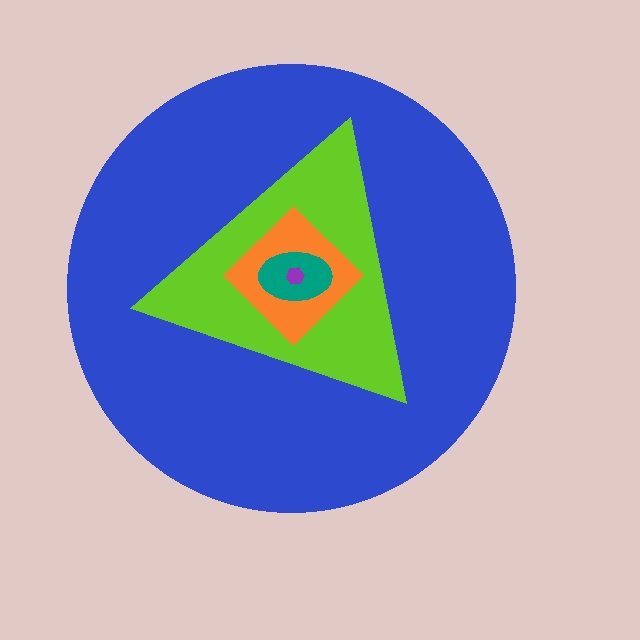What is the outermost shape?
The blue circle.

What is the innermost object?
The purple hexagon.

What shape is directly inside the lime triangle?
The orange diamond.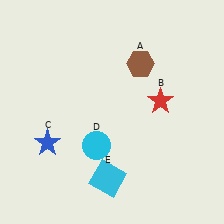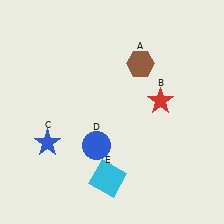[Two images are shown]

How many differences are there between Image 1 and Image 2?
There is 1 difference between the two images.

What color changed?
The circle (D) changed from cyan in Image 1 to blue in Image 2.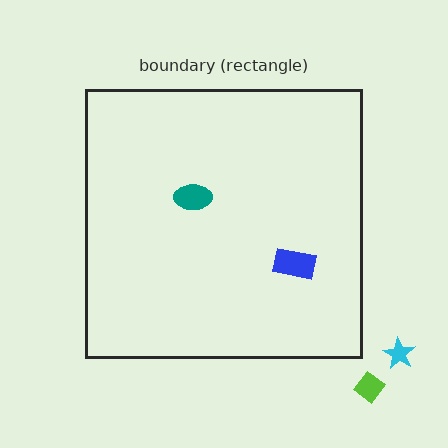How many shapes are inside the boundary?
2 inside, 2 outside.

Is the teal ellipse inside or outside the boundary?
Inside.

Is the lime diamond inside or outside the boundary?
Outside.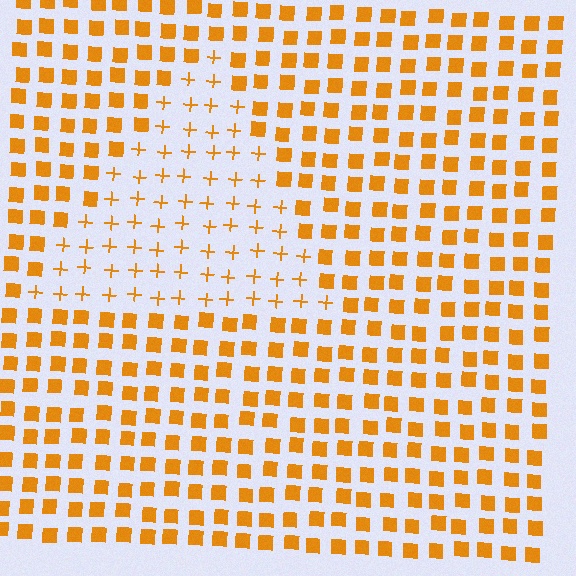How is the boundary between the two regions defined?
The boundary is defined by a change in element shape: plus signs inside vs. squares outside. All elements share the same color and spacing.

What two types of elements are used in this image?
The image uses plus signs inside the triangle region and squares outside it.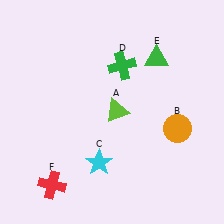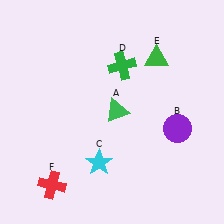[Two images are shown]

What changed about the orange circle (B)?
In Image 1, B is orange. In Image 2, it changed to purple.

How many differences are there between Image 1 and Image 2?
There are 2 differences between the two images.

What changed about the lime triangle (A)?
In Image 1, A is lime. In Image 2, it changed to green.